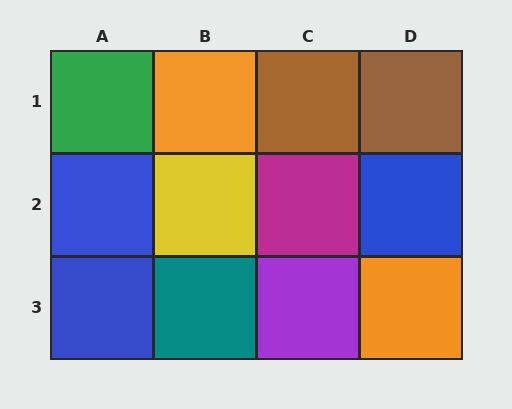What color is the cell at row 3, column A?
Blue.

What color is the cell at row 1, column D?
Brown.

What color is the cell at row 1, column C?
Brown.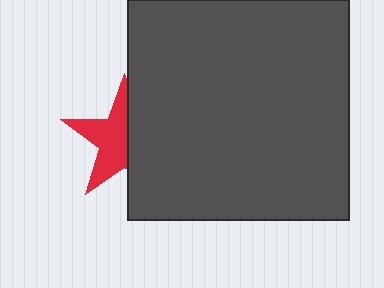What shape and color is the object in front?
The object in front is a dark gray square.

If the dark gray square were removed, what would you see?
You would see the complete red star.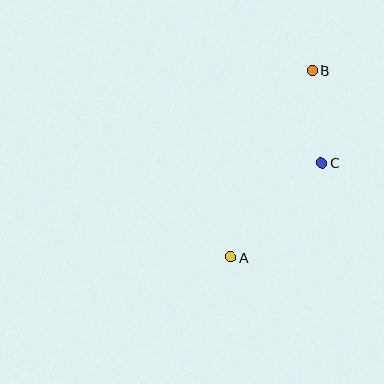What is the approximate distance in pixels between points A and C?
The distance between A and C is approximately 131 pixels.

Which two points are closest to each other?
Points B and C are closest to each other.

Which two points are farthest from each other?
Points A and B are farthest from each other.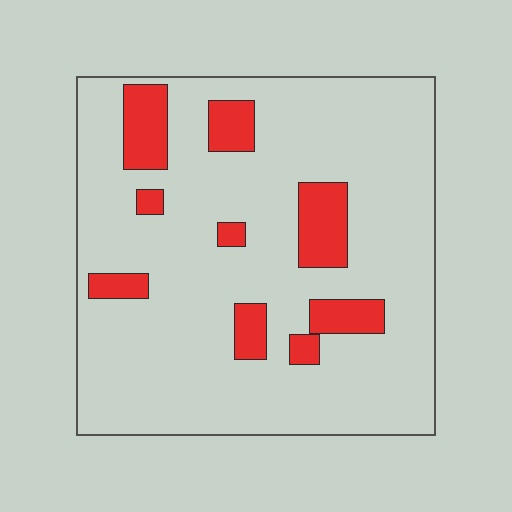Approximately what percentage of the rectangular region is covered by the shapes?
Approximately 15%.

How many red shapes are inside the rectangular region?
9.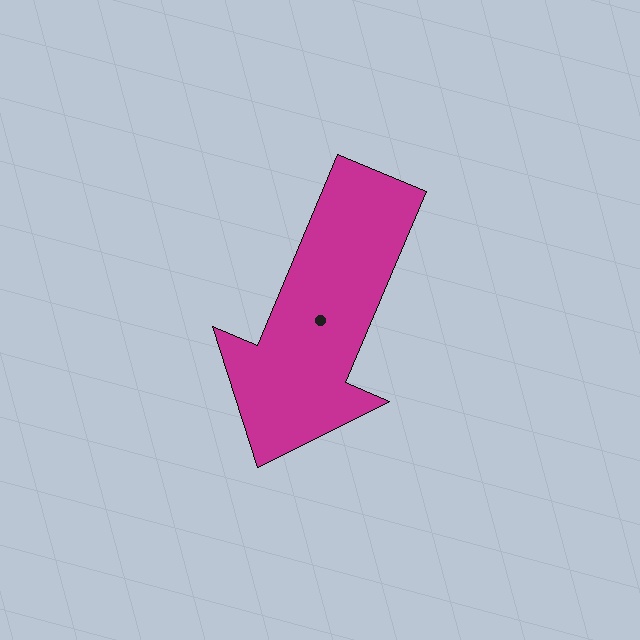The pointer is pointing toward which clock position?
Roughly 7 o'clock.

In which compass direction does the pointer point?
Southwest.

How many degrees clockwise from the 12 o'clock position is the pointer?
Approximately 203 degrees.